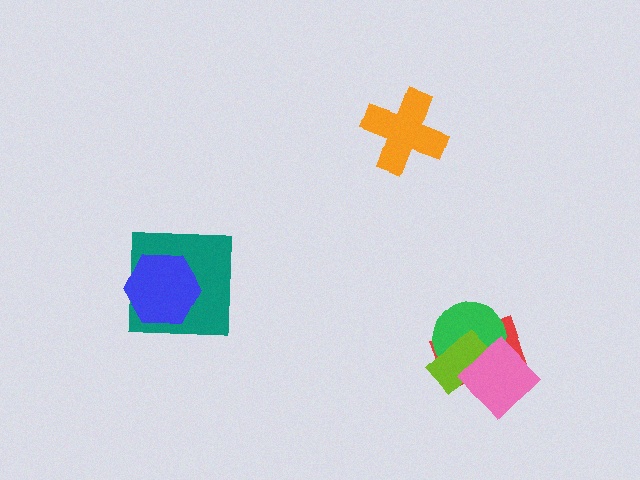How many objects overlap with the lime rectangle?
3 objects overlap with the lime rectangle.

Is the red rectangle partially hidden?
Yes, it is partially covered by another shape.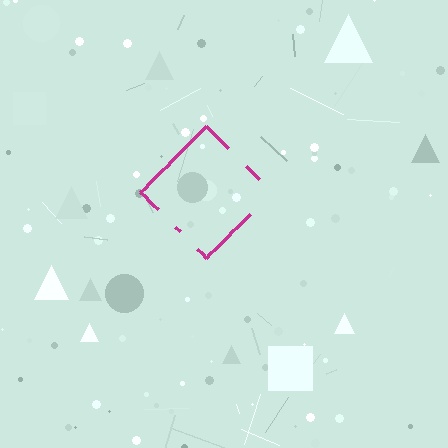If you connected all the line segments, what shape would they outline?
They would outline a diamond.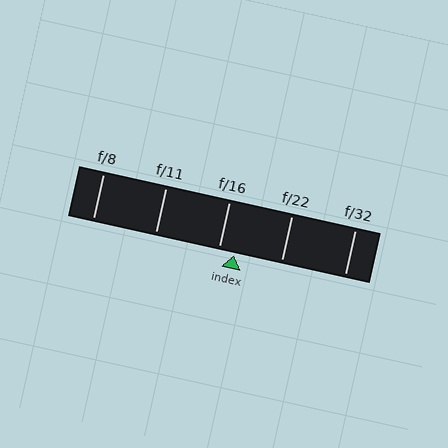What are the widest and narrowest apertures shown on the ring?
The widest aperture shown is f/8 and the narrowest is f/32.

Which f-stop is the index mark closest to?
The index mark is closest to f/16.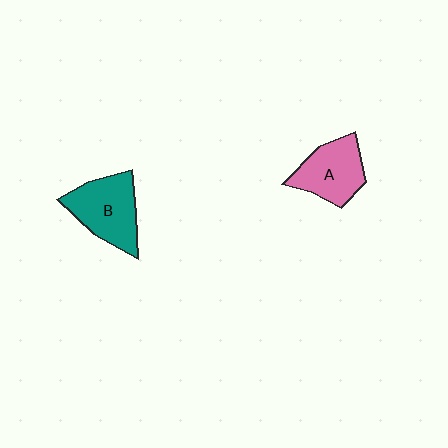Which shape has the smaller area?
Shape A (pink).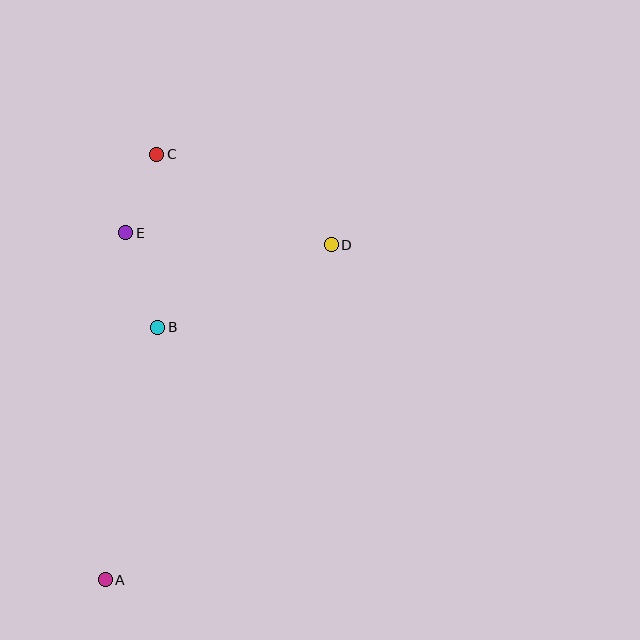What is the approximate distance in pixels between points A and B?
The distance between A and B is approximately 258 pixels.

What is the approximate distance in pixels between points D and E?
The distance between D and E is approximately 206 pixels.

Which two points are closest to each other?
Points C and E are closest to each other.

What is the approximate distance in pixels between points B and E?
The distance between B and E is approximately 100 pixels.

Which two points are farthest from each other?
Points A and C are farthest from each other.